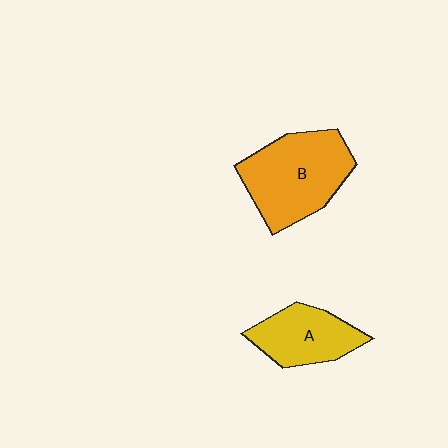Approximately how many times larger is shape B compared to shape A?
Approximately 1.5 times.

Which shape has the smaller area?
Shape A (yellow).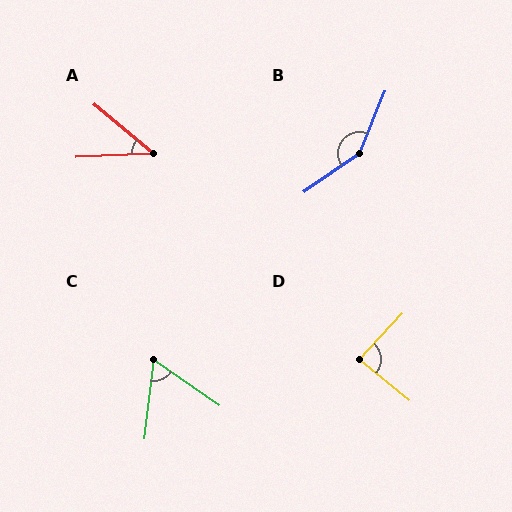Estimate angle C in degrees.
Approximately 62 degrees.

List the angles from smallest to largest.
A (42°), C (62°), D (85°), B (147°).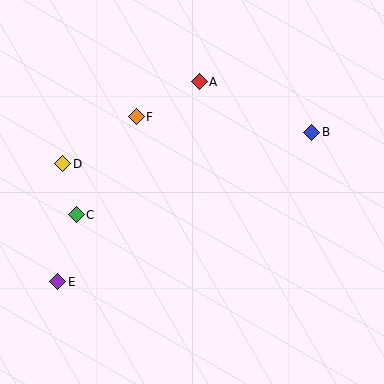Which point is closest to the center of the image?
Point F at (136, 117) is closest to the center.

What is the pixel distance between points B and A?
The distance between B and A is 123 pixels.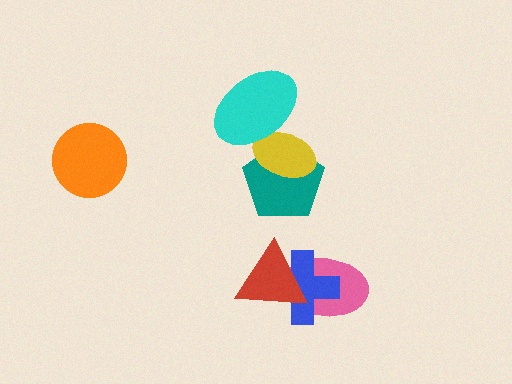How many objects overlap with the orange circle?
0 objects overlap with the orange circle.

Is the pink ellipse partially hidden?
Yes, it is partially covered by another shape.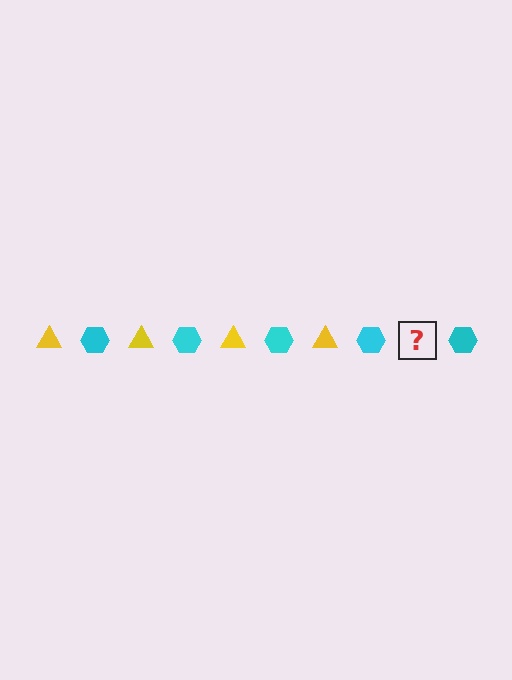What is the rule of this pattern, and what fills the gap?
The rule is that the pattern alternates between yellow triangle and cyan hexagon. The gap should be filled with a yellow triangle.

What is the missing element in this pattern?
The missing element is a yellow triangle.